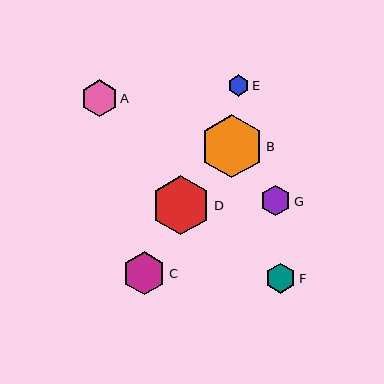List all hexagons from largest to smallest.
From largest to smallest: B, D, C, A, G, F, E.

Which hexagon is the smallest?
Hexagon E is the smallest with a size of approximately 21 pixels.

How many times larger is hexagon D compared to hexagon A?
Hexagon D is approximately 1.6 times the size of hexagon A.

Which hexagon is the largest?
Hexagon B is the largest with a size of approximately 63 pixels.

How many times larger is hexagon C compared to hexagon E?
Hexagon C is approximately 2.0 times the size of hexagon E.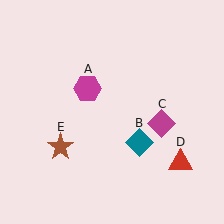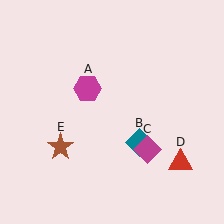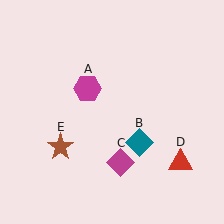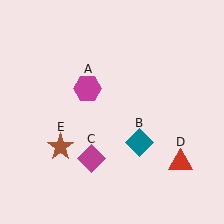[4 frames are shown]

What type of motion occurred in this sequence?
The magenta diamond (object C) rotated clockwise around the center of the scene.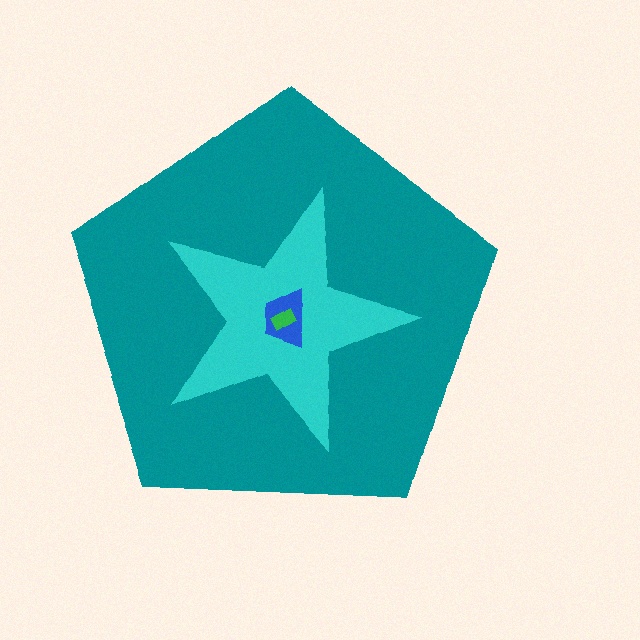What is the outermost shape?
The teal pentagon.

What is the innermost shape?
The green rectangle.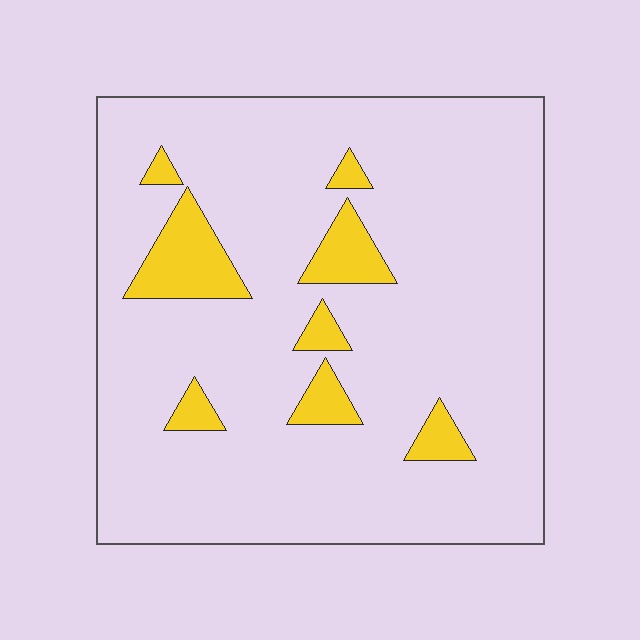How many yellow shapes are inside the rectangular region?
8.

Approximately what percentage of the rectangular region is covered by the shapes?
Approximately 10%.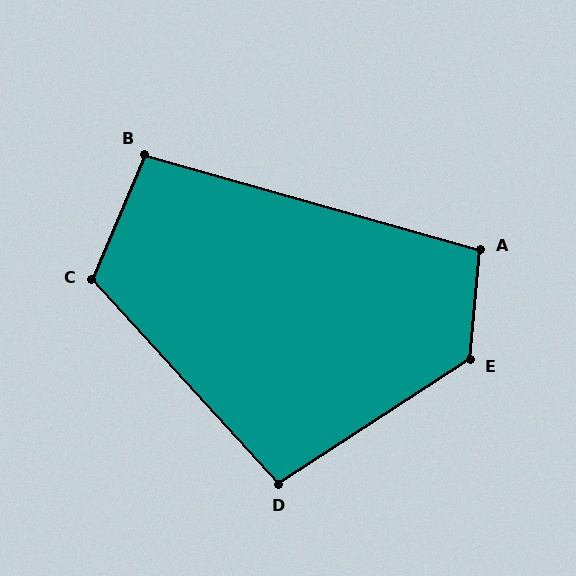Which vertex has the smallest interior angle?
B, at approximately 97 degrees.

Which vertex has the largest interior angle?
E, at approximately 128 degrees.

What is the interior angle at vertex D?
Approximately 99 degrees (obtuse).